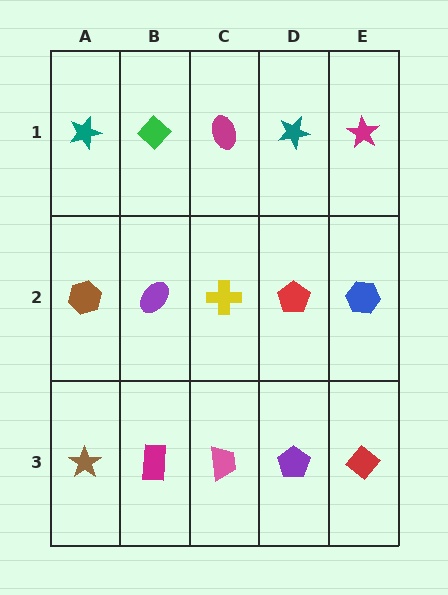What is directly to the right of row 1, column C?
A teal star.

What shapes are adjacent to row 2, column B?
A green diamond (row 1, column B), a magenta rectangle (row 3, column B), a brown hexagon (row 2, column A), a yellow cross (row 2, column C).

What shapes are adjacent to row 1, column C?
A yellow cross (row 2, column C), a green diamond (row 1, column B), a teal star (row 1, column D).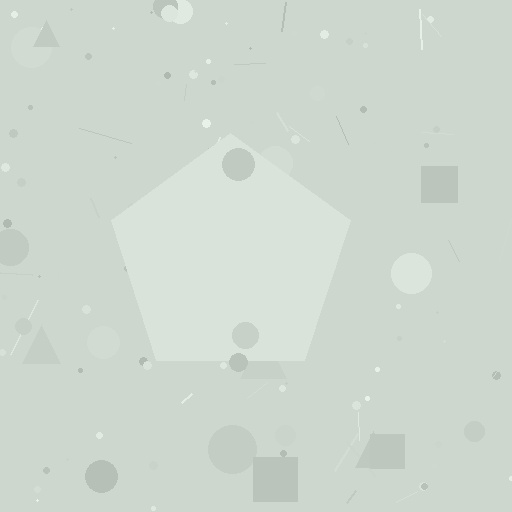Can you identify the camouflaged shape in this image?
The camouflaged shape is a pentagon.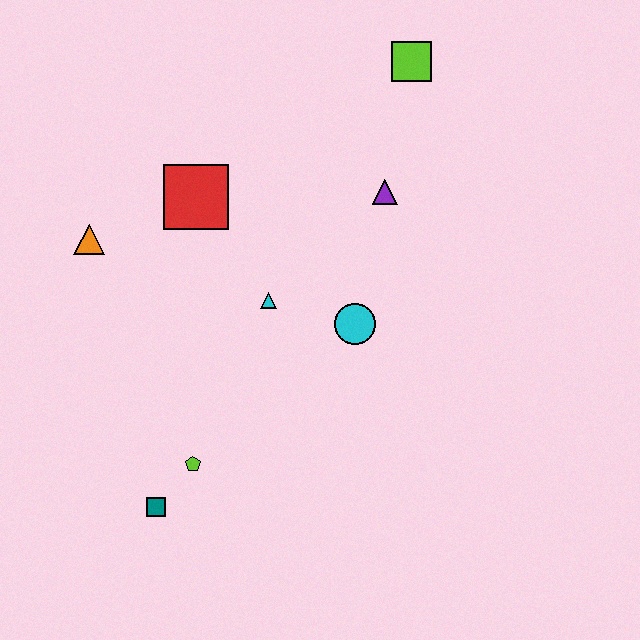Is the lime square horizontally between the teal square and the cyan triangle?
No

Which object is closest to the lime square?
The purple triangle is closest to the lime square.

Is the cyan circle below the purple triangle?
Yes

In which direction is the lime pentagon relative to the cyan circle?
The lime pentagon is to the left of the cyan circle.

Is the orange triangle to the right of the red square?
No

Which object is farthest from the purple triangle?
The teal square is farthest from the purple triangle.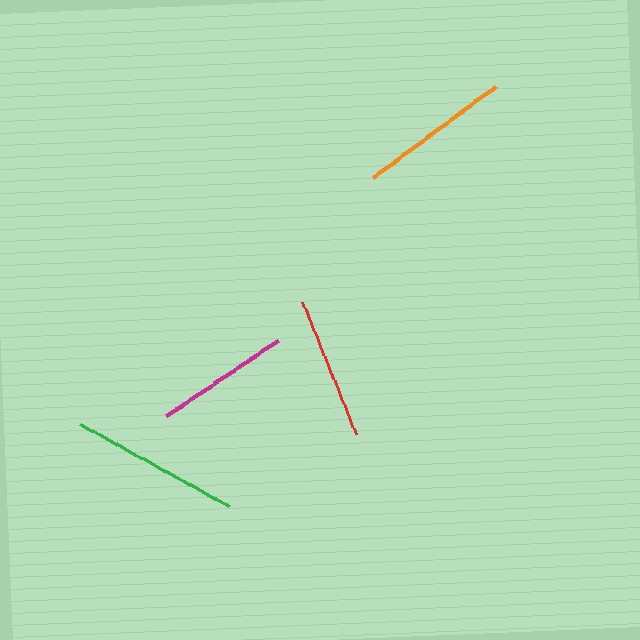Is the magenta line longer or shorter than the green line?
The green line is longer than the magenta line.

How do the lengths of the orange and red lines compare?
The orange and red lines are approximately the same length.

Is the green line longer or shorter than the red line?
The green line is longer than the red line.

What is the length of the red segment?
The red segment is approximately 142 pixels long.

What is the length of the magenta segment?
The magenta segment is approximately 135 pixels long.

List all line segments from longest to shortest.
From longest to shortest: green, orange, red, magenta.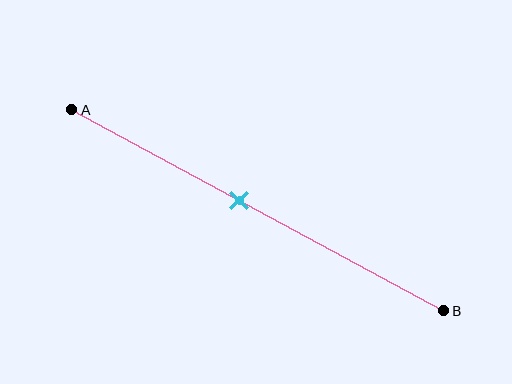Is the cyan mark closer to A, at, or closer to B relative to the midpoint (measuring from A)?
The cyan mark is closer to point A than the midpoint of segment AB.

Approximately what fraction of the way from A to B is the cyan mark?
The cyan mark is approximately 45% of the way from A to B.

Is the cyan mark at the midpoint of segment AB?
No, the mark is at about 45% from A, not at the 50% midpoint.